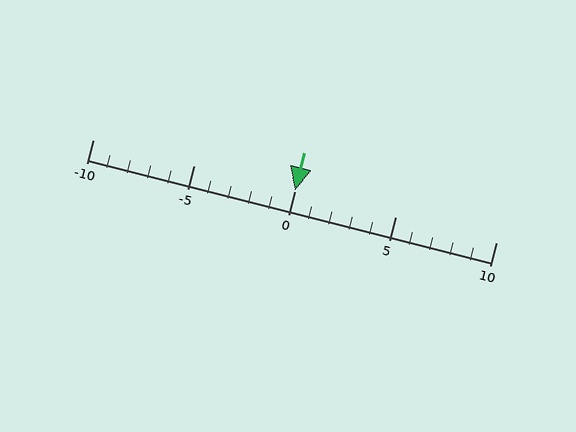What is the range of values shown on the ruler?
The ruler shows values from -10 to 10.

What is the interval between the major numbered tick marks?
The major tick marks are spaced 5 units apart.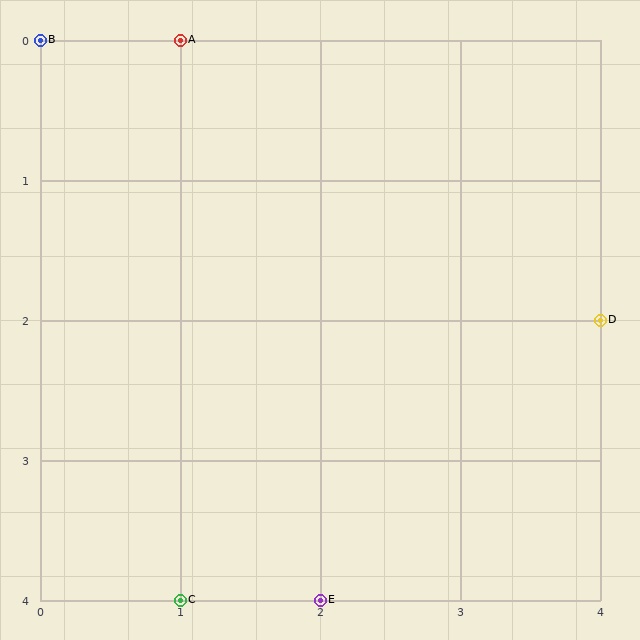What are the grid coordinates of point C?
Point C is at grid coordinates (1, 4).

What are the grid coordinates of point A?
Point A is at grid coordinates (1, 0).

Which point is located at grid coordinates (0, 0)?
Point B is at (0, 0).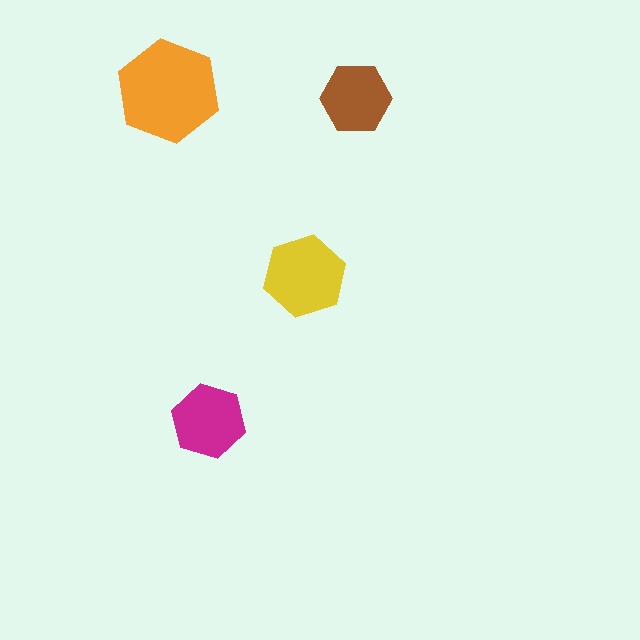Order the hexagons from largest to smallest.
the orange one, the yellow one, the magenta one, the brown one.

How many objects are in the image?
There are 4 objects in the image.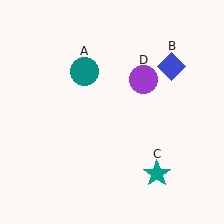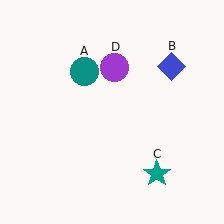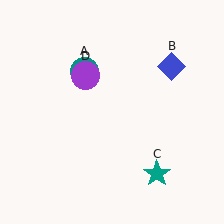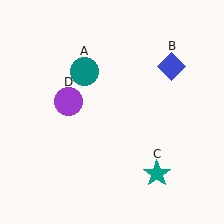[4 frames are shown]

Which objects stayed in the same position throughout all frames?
Teal circle (object A) and blue diamond (object B) and teal star (object C) remained stationary.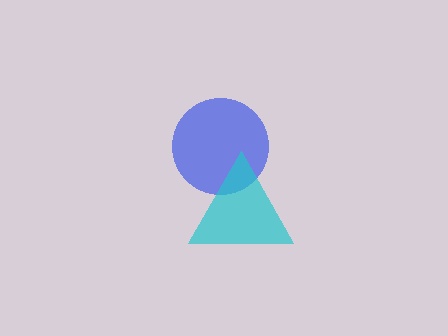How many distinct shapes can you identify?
There are 2 distinct shapes: a blue circle, a cyan triangle.